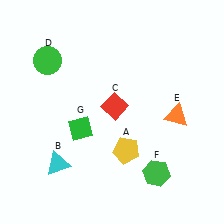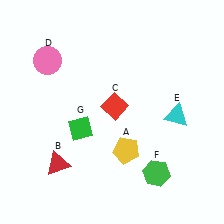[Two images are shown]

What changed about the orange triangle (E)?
In Image 1, E is orange. In Image 2, it changed to cyan.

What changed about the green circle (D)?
In Image 1, D is green. In Image 2, it changed to pink.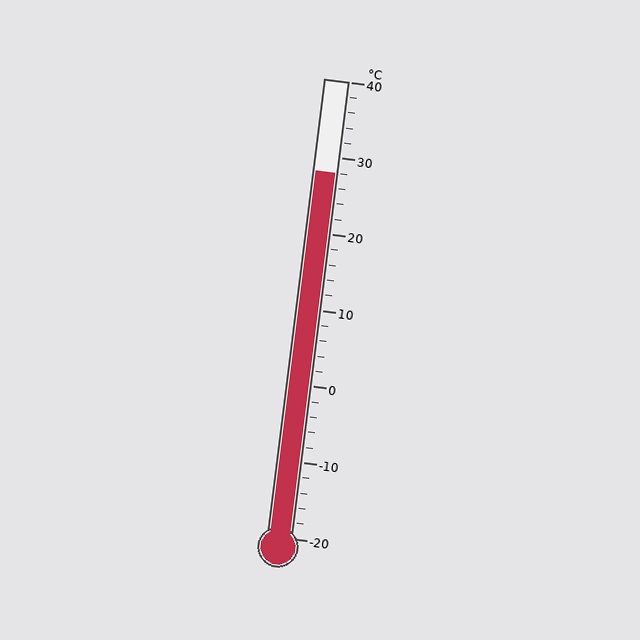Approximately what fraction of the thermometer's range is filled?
The thermometer is filled to approximately 80% of its range.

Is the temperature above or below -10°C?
The temperature is above -10°C.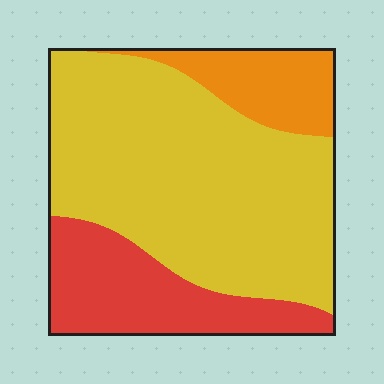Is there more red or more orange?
Red.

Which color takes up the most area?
Yellow, at roughly 65%.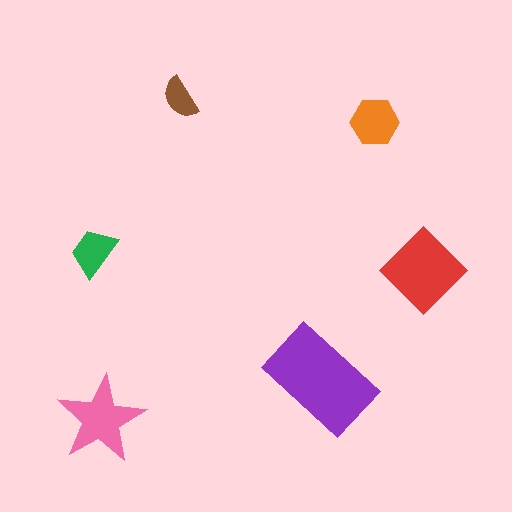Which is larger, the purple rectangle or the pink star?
The purple rectangle.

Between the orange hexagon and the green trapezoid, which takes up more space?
The orange hexagon.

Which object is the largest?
The purple rectangle.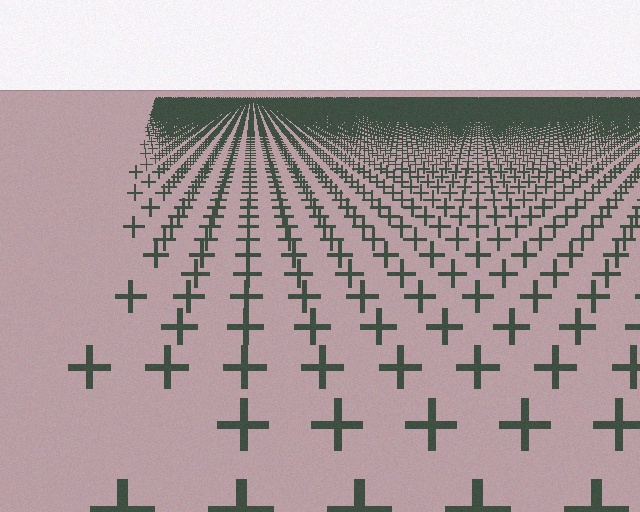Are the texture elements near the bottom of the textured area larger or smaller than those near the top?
Larger. Near the bottom, elements are closer to the viewer and appear at a bigger on-screen size.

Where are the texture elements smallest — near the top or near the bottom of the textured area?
Near the top.